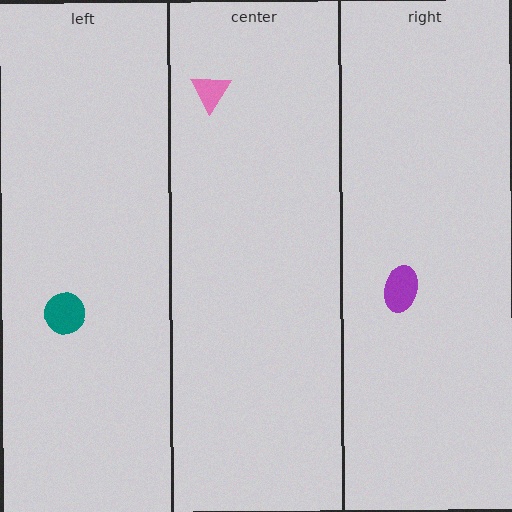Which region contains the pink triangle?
The center region.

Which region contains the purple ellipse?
The right region.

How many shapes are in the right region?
1.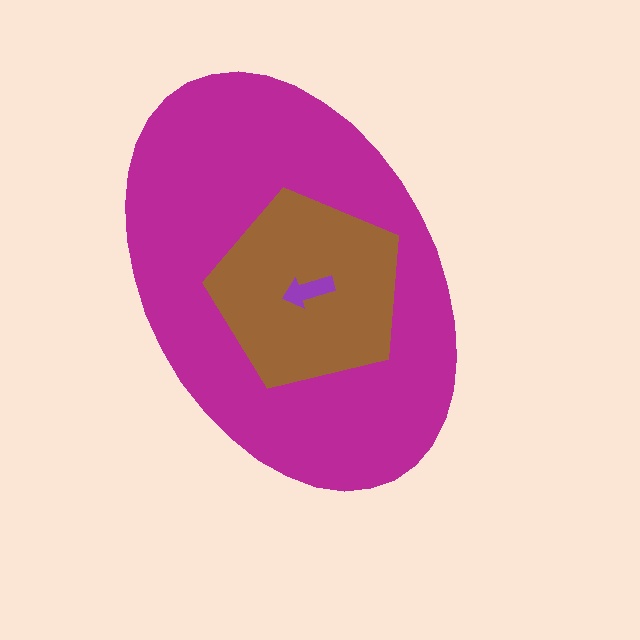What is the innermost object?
The purple arrow.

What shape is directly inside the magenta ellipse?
The brown pentagon.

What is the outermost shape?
The magenta ellipse.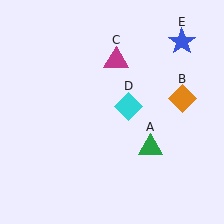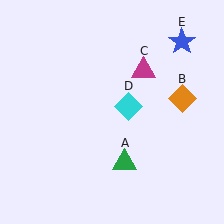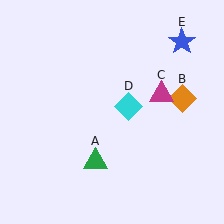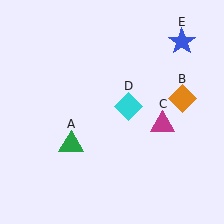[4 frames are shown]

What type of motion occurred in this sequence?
The green triangle (object A), magenta triangle (object C) rotated clockwise around the center of the scene.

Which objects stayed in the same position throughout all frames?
Orange diamond (object B) and cyan diamond (object D) and blue star (object E) remained stationary.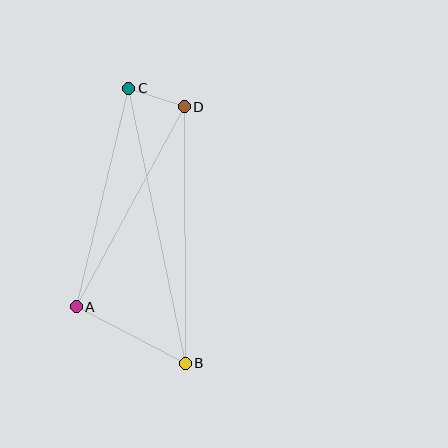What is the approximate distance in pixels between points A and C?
The distance between A and C is approximately 225 pixels.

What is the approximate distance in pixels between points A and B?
The distance between A and B is approximately 122 pixels.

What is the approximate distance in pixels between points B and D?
The distance between B and D is approximately 256 pixels.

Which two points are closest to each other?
Points C and D are closest to each other.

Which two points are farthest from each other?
Points B and C are farthest from each other.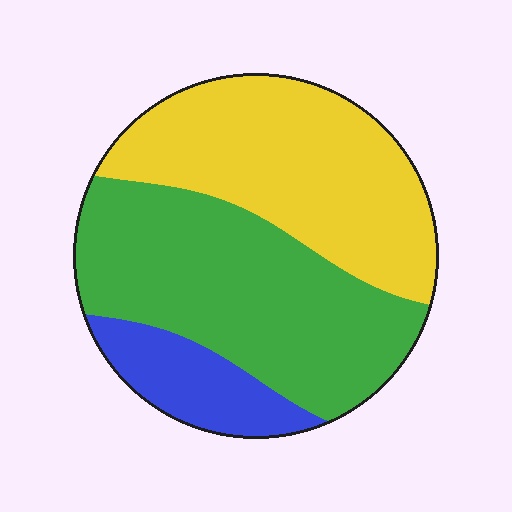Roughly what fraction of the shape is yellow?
Yellow takes up about two fifths (2/5) of the shape.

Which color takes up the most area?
Green, at roughly 45%.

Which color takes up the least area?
Blue, at roughly 15%.